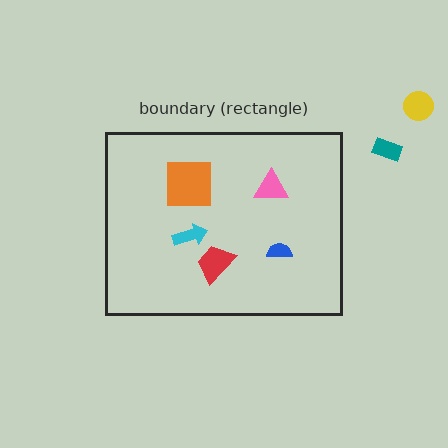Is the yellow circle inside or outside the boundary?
Outside.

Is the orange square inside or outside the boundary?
Inside.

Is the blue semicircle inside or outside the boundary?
Inside.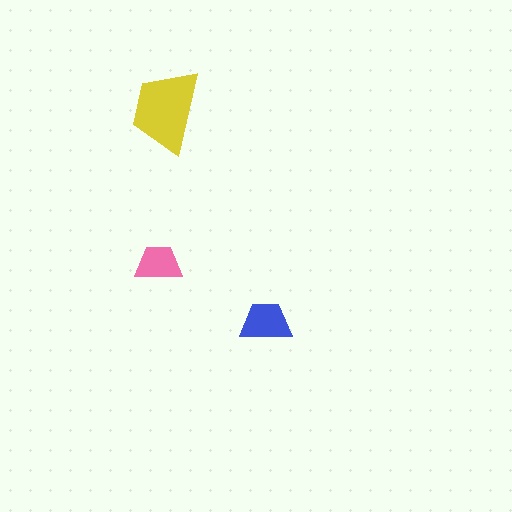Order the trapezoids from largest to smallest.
the yellow one, the blue one, the pink one.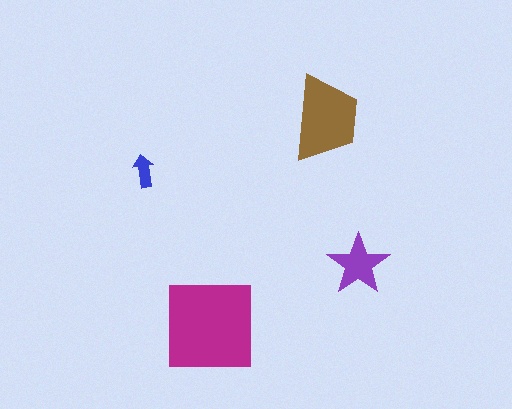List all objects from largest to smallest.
The magenta square, the brown trapezoid, the purple star, the blue arrow.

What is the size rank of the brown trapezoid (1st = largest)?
2nd.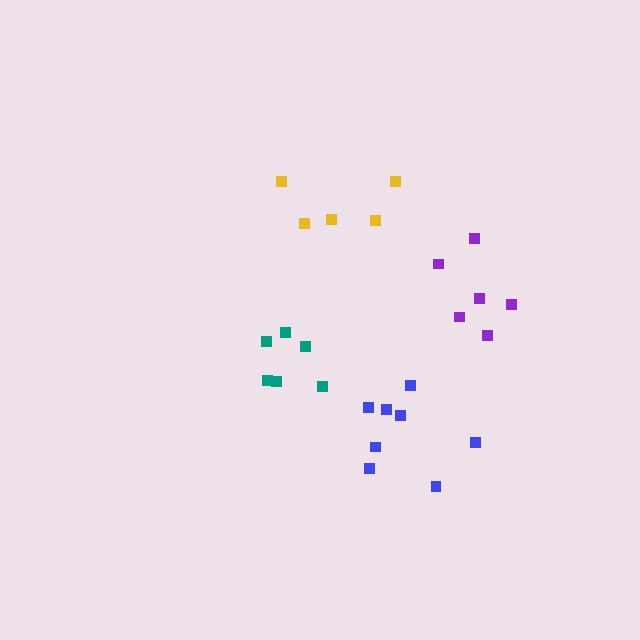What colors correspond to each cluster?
The clusters are colored: blue, purple, yellow, teal.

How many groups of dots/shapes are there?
There are 4 groups.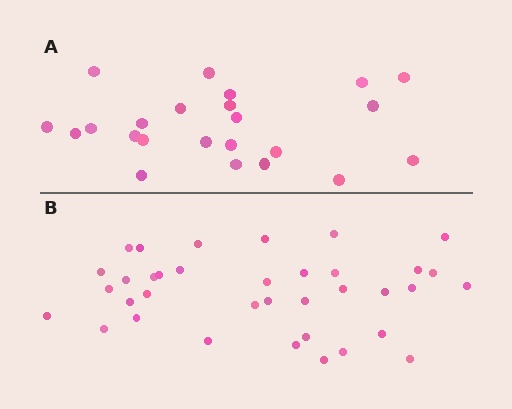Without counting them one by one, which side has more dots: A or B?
Region B (the bottom region) has more dots.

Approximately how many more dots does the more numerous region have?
Region B has approximately 15 more dots than region A.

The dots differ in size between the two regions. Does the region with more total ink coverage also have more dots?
No. Region A has more total ink coverage because its dots are larger, but region B actually contains more individual dots. Total area can be misleading — the number of items is what matters here.